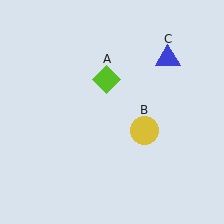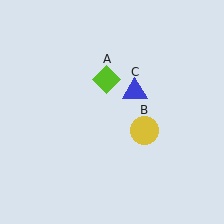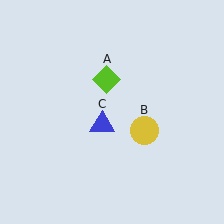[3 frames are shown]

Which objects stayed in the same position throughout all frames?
Lime diamond (object A) and yellow circle (object B) remained stationary.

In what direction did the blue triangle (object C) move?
The blue triangle (object C) moved down and to the left.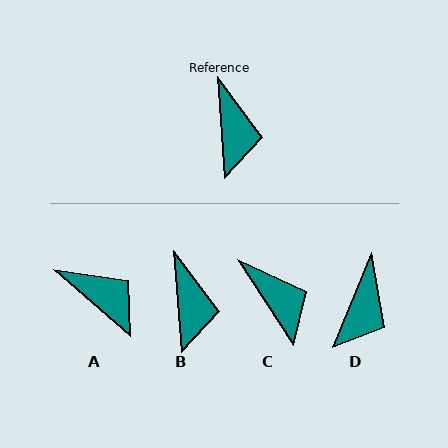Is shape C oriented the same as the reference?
No, it is off by about 29 degrees.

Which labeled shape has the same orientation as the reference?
B.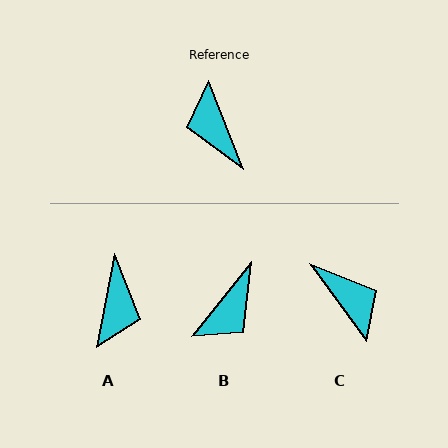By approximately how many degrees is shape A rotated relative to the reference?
Approximately 148 degrees counter-clockwise.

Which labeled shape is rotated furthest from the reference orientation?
C, about 165 degrees away.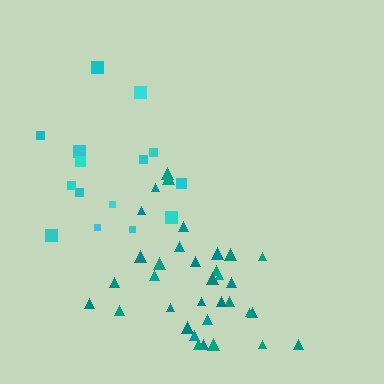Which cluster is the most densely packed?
Teal.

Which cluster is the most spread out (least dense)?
Cyan.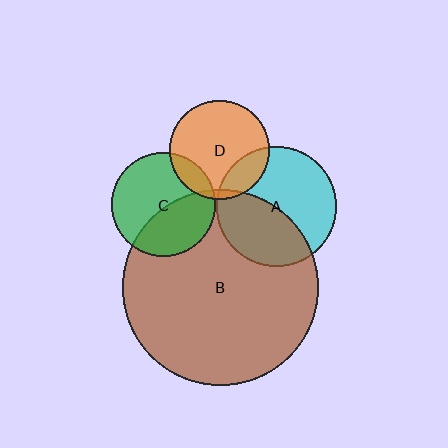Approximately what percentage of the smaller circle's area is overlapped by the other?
Approximately 40%.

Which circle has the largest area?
Circle B (brown).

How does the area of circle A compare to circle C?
Approximately 1.3 times.